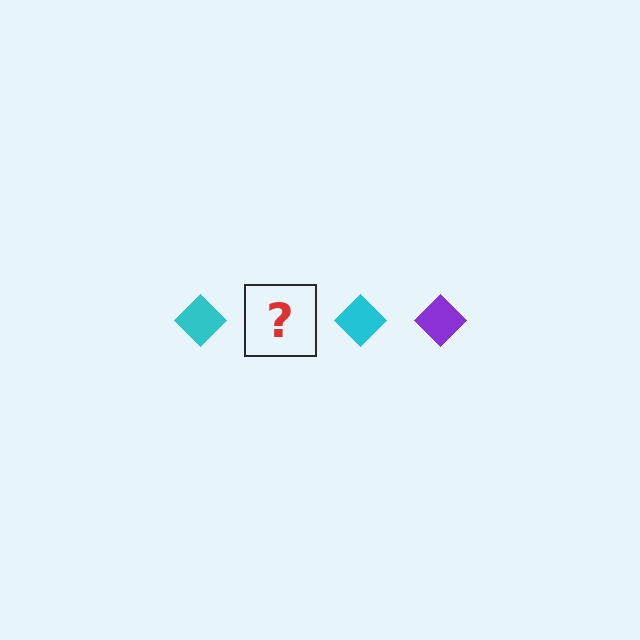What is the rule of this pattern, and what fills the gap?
The rule is that the pattern cycles through cyan, purple diamonds. The gap should be filled with a purple diamond.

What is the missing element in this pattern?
The missing element is a purple diamond.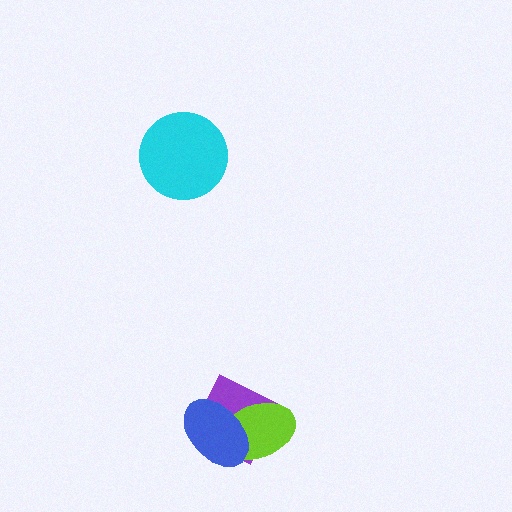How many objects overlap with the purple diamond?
2 objects overlap with the purple diamond.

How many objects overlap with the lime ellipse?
2 objects overlap with the lime ellipse.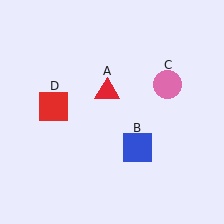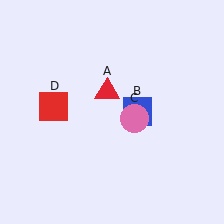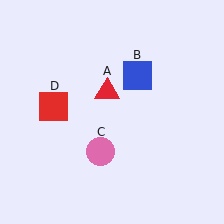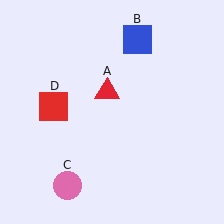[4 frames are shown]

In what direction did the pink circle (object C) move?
The pink circle (object C) moved down and to the left.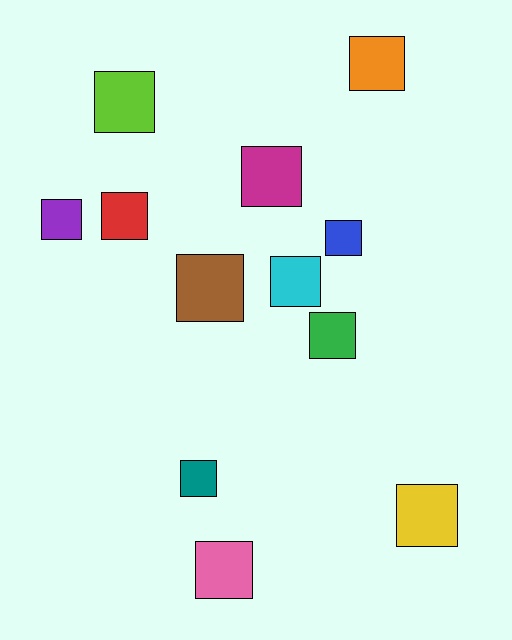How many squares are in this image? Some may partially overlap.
There are 12 squares.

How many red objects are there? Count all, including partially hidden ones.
There is 1 red object.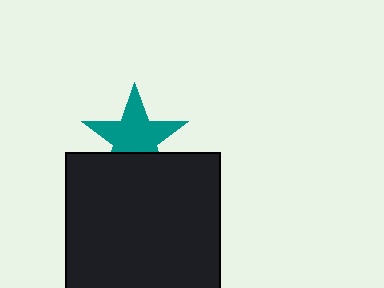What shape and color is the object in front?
The object in front is a black square.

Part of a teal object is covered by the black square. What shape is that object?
It is a star.